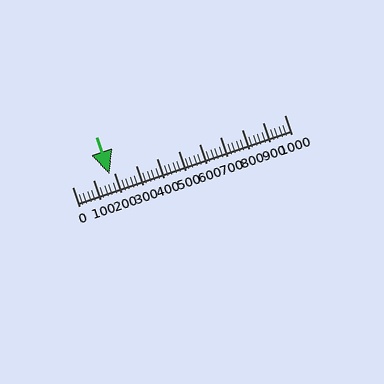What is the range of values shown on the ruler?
The ruler shows values from 0 to 1000.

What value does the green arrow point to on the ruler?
The green arrow points to approximately 175.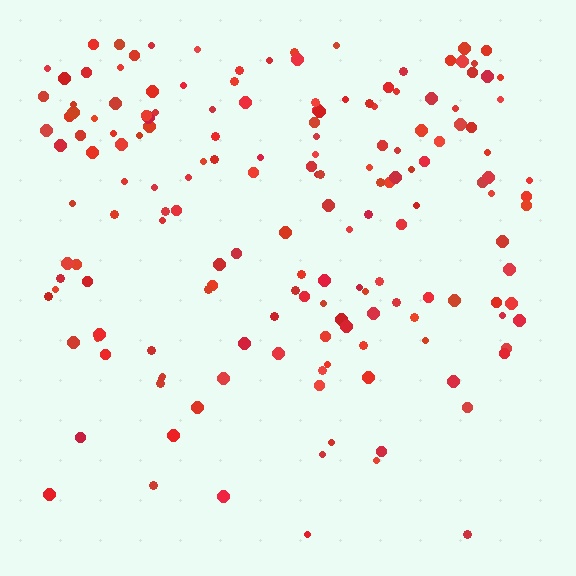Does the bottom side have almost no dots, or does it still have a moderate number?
Still a moderate number, just noticeably fewer than the top.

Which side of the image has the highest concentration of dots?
The top.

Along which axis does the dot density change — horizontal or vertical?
Vertical.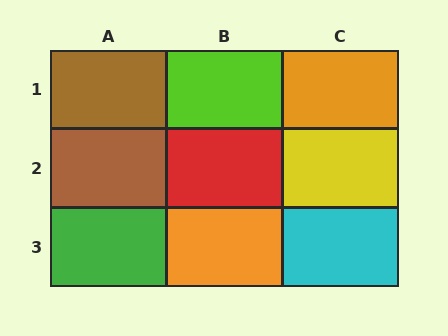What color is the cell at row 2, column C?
Yellow.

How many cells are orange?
2 cells are orange.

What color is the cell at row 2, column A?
Brown.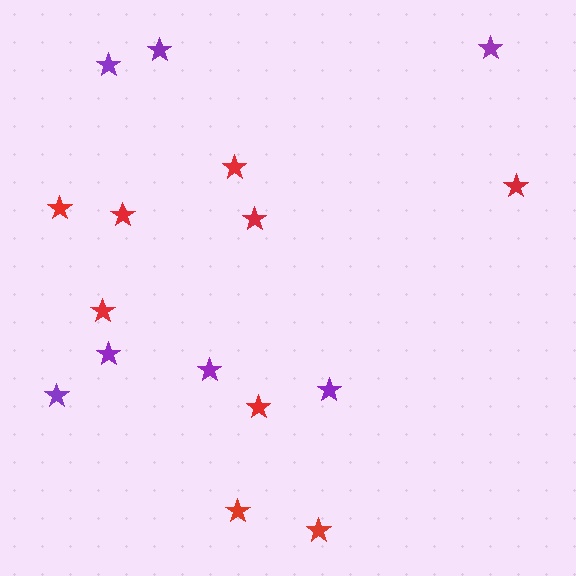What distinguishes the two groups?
There are 2 groups: one group of red stars (9) and one group of purple stars (7).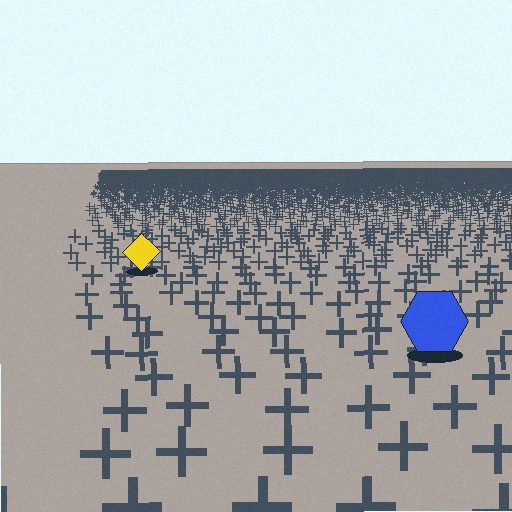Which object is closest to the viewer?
The blue hexagon is closest. The texture marks near it are larger and more spread out.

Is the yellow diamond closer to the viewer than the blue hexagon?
No. The blue hexagon is closer — you can tell from the texture gradient: the ground texture is coarser near it.